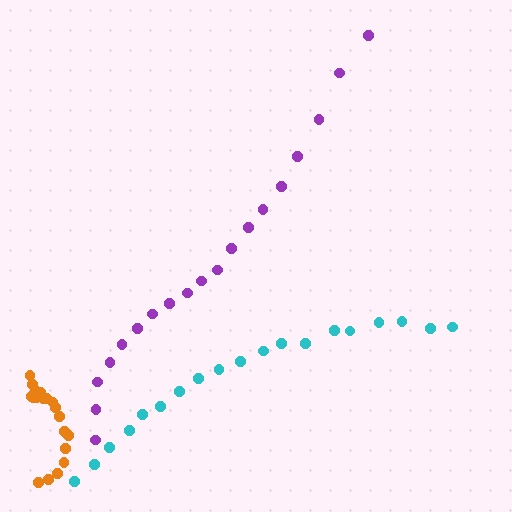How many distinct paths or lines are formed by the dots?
There are 3 distinct paths.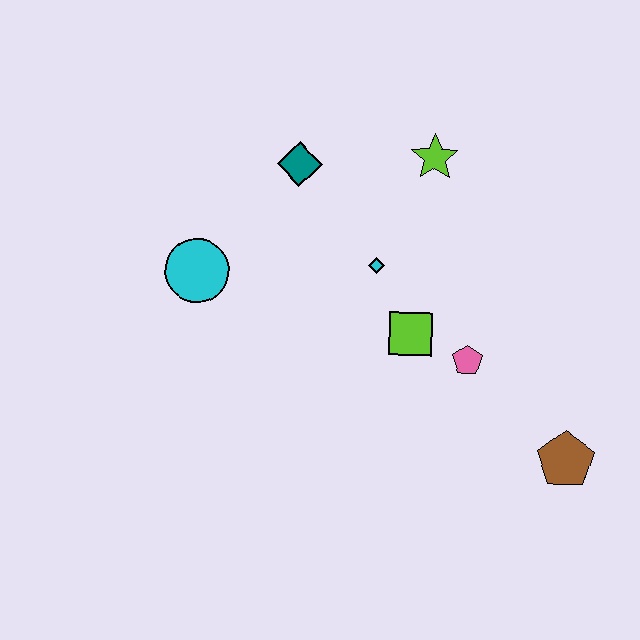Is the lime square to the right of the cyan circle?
Yes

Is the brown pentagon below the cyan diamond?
Yes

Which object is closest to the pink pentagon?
The lime square is closest to the pink pentagon.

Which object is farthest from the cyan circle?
The brown pentagon is farthest from the cyan circle.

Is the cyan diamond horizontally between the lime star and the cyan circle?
Yes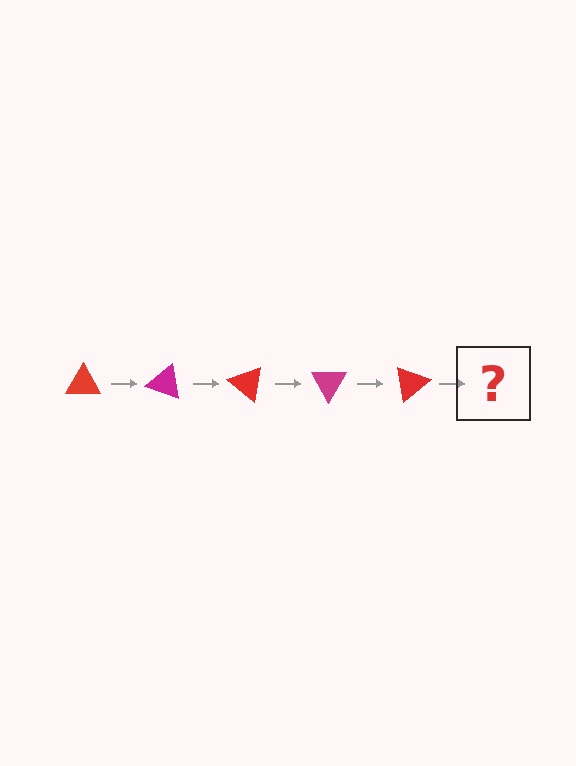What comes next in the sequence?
The next element should be a magenta triangle, rotated 100 degrees from the start.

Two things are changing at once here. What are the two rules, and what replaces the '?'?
The two rules are that it rotates 20 degrees each step and the color cycles through red and magenta. The '?' should be a magenta triangle, rotated 100 degrees from the start.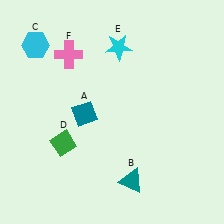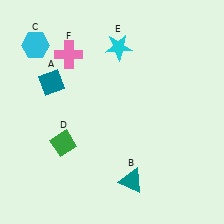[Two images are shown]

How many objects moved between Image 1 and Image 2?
1 object moved between the two images.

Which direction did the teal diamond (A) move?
The teal diamond (A) moved left.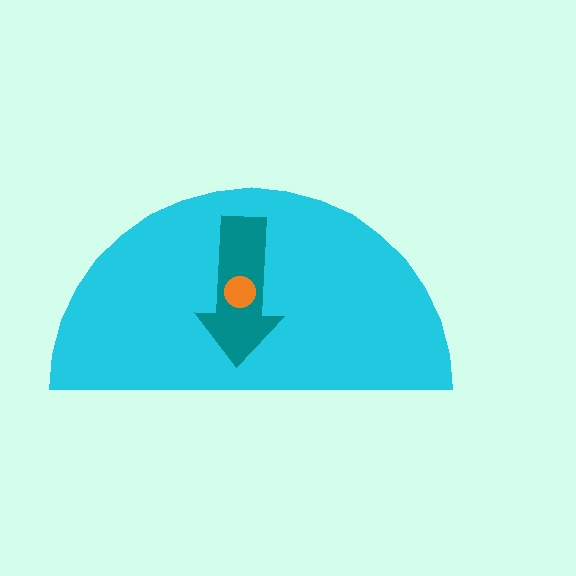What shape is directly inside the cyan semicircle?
The teal arrow.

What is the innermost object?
The orange circle.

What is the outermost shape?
The cyan semicircle.